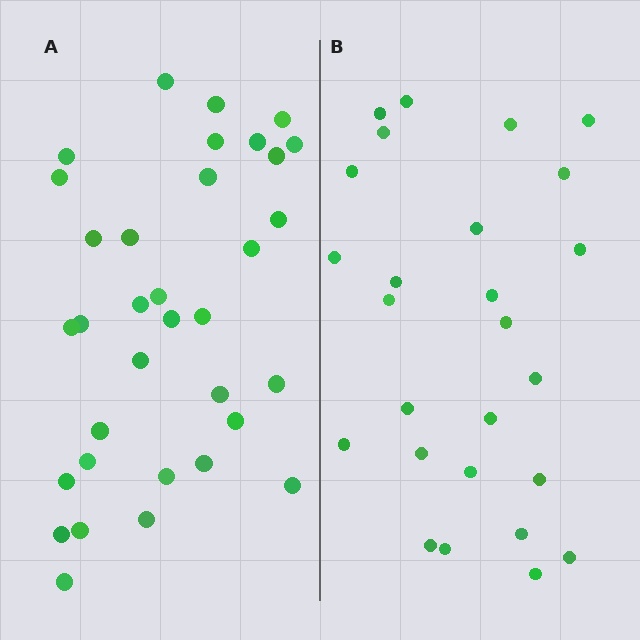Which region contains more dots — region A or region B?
Region A (the left region) has more dots.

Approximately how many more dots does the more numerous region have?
Region A has roughly 8 or so more dots than region B.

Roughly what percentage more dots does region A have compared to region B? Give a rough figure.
About 30% more.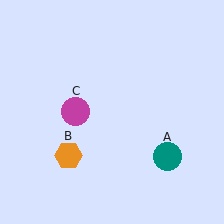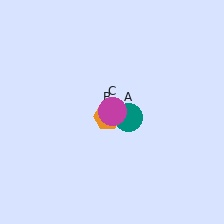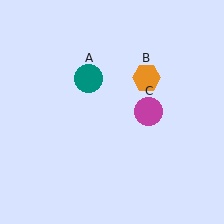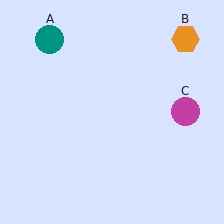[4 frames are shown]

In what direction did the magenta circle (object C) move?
The magenta circle (object C) moved right.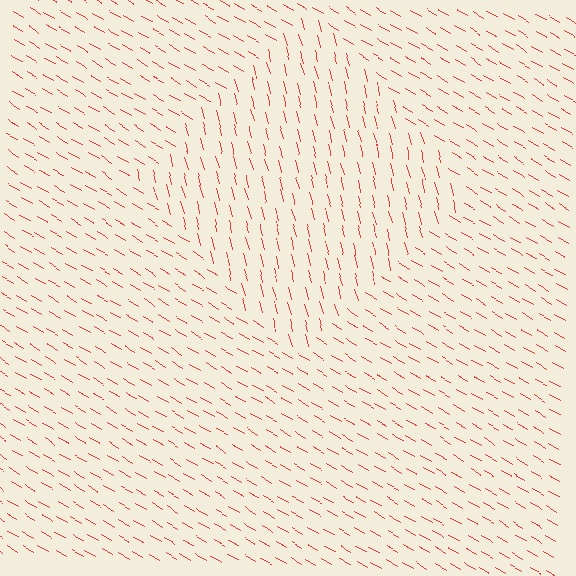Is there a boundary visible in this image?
Yes, there is a texture boundary formed by a change in line orientation.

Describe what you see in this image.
The image is filled with small red line segments. A diamond region in the image has lines oriented differently from the surrounding lines, creating a visible texture boundary.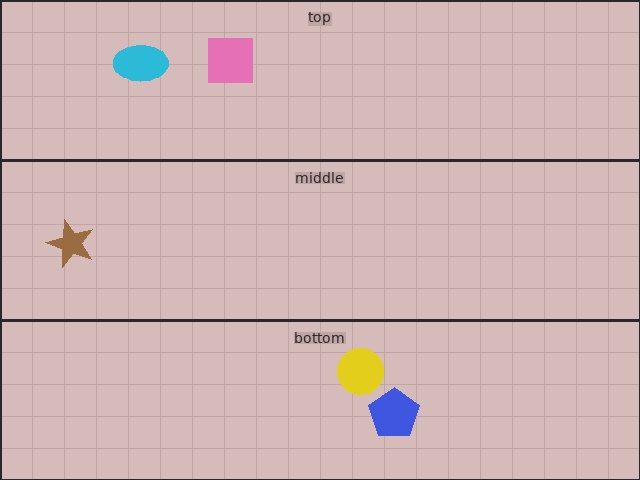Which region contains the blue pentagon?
The bottom region.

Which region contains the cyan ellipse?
The top region.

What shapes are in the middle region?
The brown star.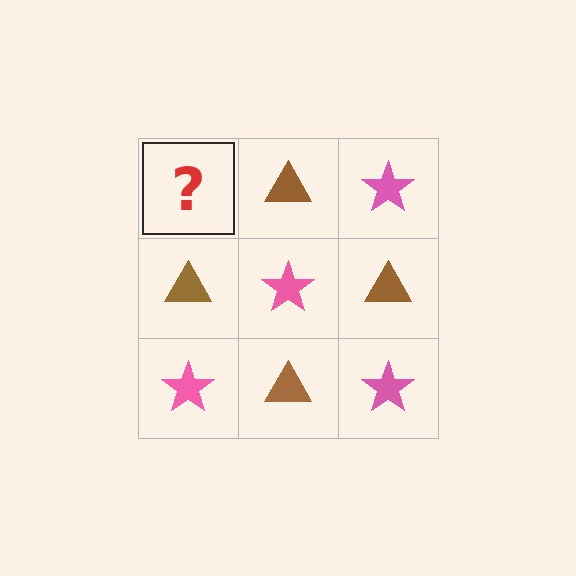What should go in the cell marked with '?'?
The missing cell should contain a pink star.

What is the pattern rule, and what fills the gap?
The rule is that it alternates pink star and brown triangle in a checkerboard pattern. The gap should be filled with a pink star.